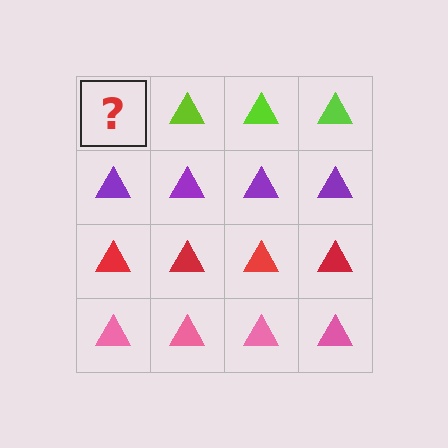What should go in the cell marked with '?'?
The missing cell should contain a lime triangle.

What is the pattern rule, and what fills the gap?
The rule is that each row has a consistent color. The gap should be filled with a lime triangle.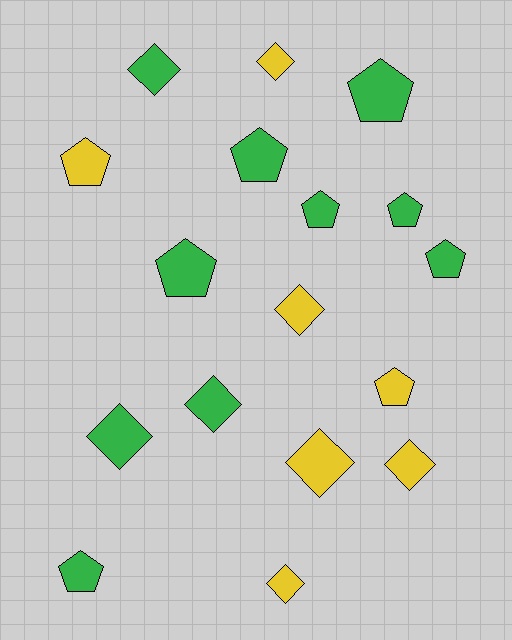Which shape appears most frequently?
Pentagon, with 9 objects.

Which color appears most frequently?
Green, with 10 objects.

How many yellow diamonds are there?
There are 5 yellow diamonds.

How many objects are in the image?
There are 17 objects.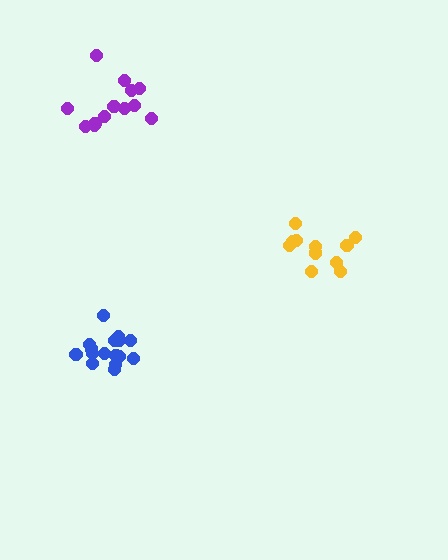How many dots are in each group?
Group 1: 17 dots, Group 2: 11 dots, Group 3: 13 dots (41 total).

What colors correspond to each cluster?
The clusters are colored: blue, yellow, purple.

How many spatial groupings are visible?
There are 3 spatial groupings.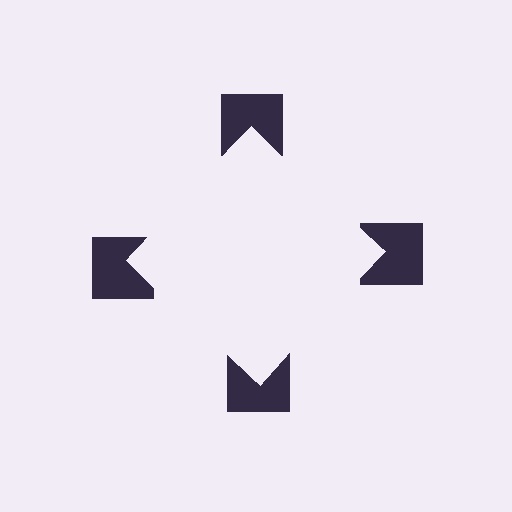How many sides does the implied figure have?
4 sides.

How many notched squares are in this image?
There are 4 — one at each vertex of the illusory square.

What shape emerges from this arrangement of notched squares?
An illusory square — its edges are inferred from the aligned wedge cuts in the notched squares, not physically drawn.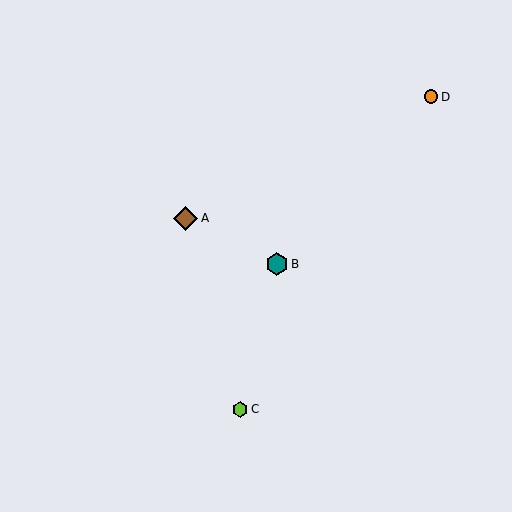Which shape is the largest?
The brown diamond (labeled A) is the largest.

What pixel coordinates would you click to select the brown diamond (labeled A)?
Click at (186, 218) to select the brown diamond A.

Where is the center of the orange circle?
The center of the orange circle is at (431, 97).